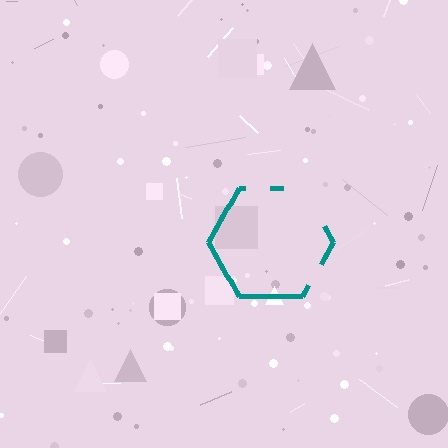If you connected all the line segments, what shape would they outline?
They would outline a hexagon.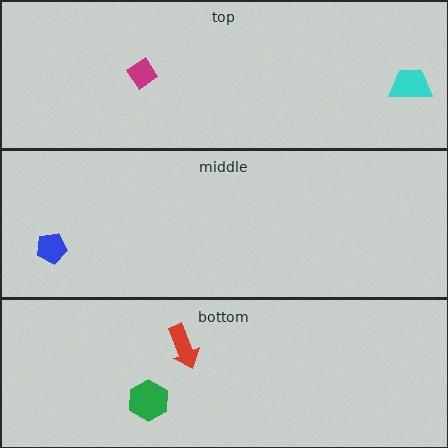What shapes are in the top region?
The magenta diamond, the cyan trapezoid.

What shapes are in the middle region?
The blue pentagon.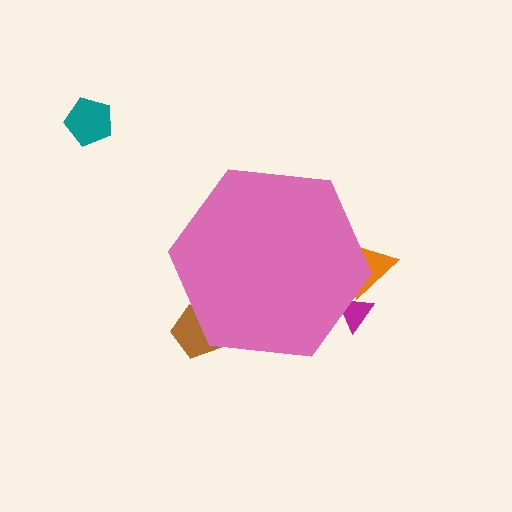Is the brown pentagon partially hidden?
Yes, the brown pentagon is partially hidden behind the pink hexagon.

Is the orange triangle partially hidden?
Yes, the orange triangle is partially hidden behind the pink hexagon.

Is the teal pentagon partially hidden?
No, the teal pentagon is fully visible.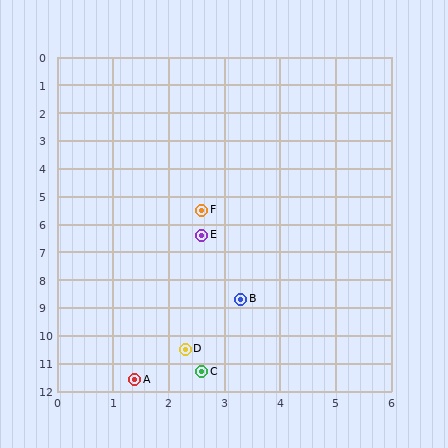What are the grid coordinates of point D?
Point D is at approximately (2.3, 10.5).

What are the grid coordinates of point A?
Point A is at approximately (1.4, 11.6).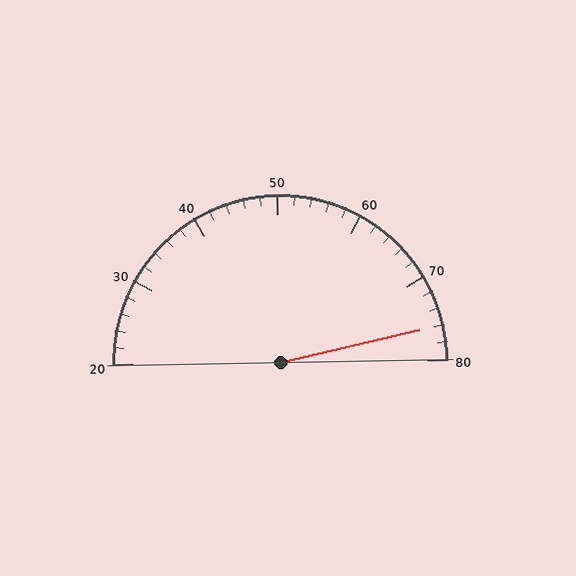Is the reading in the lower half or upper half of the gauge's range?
The reading is in the upper half of the range (20 to 80).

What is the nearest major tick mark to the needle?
The nearest major tick mark is 80.